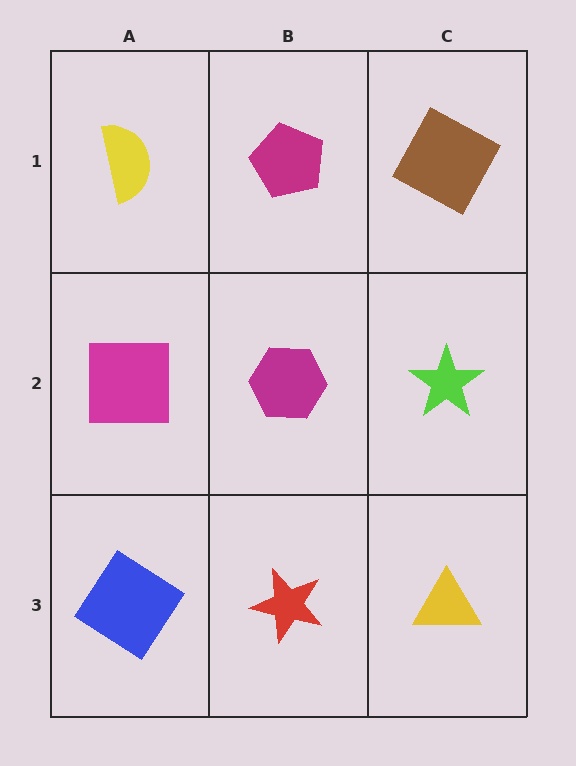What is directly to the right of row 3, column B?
A yellow triangle.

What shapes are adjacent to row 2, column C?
A brown square (row 1, column C), a yellow triangle (row 3, column C), a magenta hexagon (row 2, column B).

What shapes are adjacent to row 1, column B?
A magenta hexagon (row 2, column B), a yellow semicircle (row 1, column A), a brown square (row 1, column C).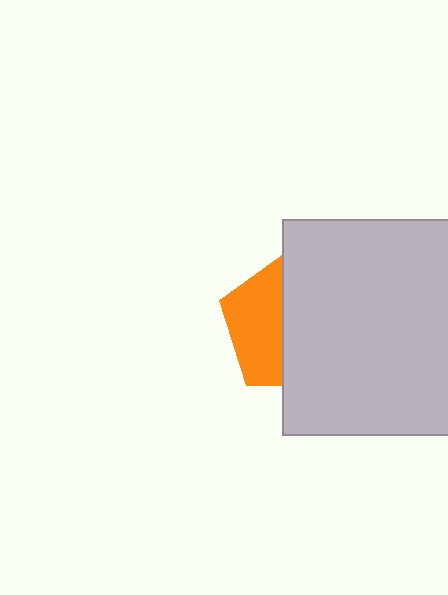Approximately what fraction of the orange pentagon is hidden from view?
Roughly 60% of the orange pentagon is hidden behind the light gray square.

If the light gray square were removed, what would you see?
You would see the complete orange pentagon.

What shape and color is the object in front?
The object in front is a light gray square.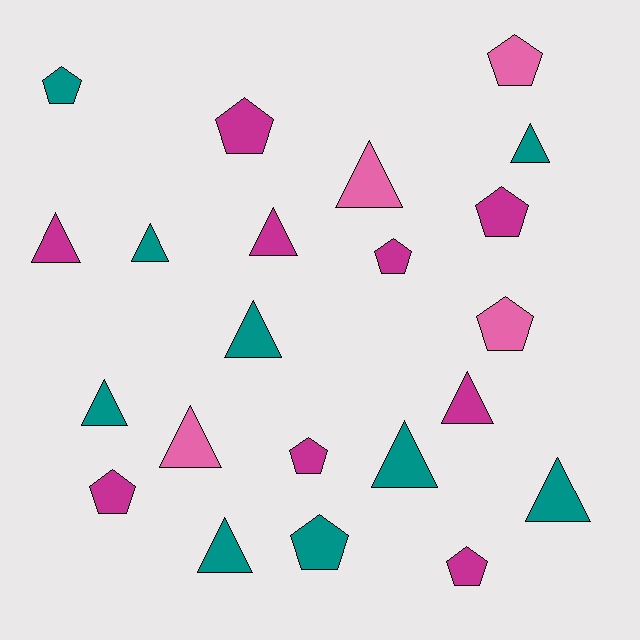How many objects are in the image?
There are 22 objects.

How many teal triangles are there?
There are 7 teal triangles.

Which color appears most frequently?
Teal, with 9 objects.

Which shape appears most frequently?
Triangle, with 12 objects.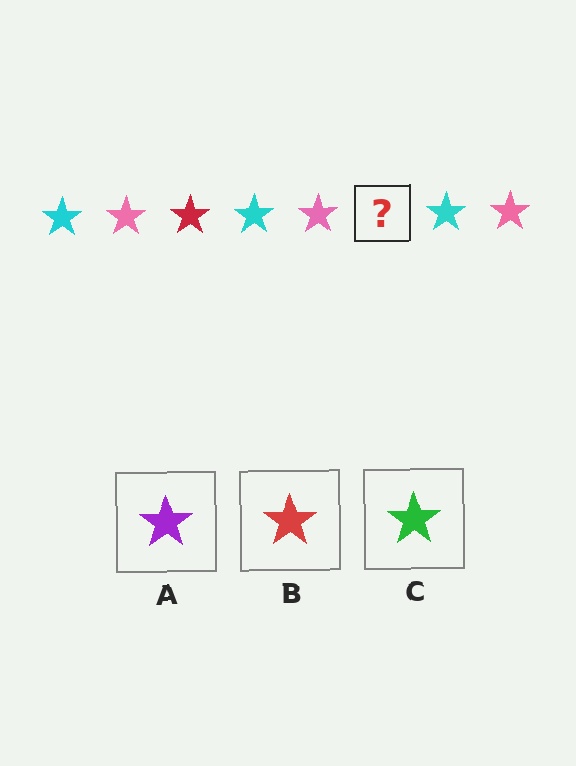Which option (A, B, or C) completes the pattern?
B.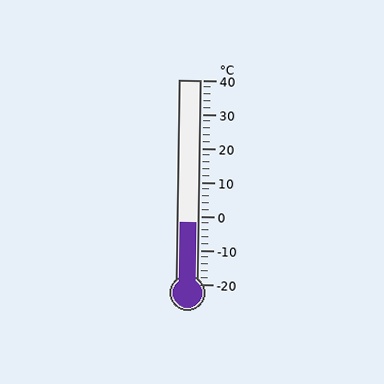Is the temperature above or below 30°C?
The temperature is below 30°C.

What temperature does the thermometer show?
The thermometer shows approximately -2°C.